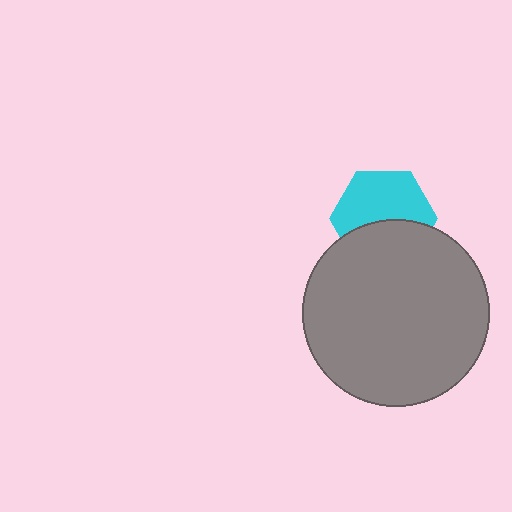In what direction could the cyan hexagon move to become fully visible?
The cyan hexagon could move up. That would shift it out from behind the gray circle entirely.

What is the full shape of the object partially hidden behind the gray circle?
The partially hidden object is a cyan hexagon.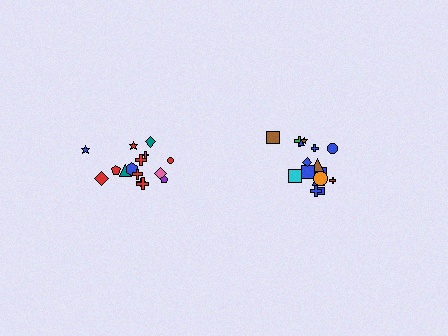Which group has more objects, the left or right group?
The right group.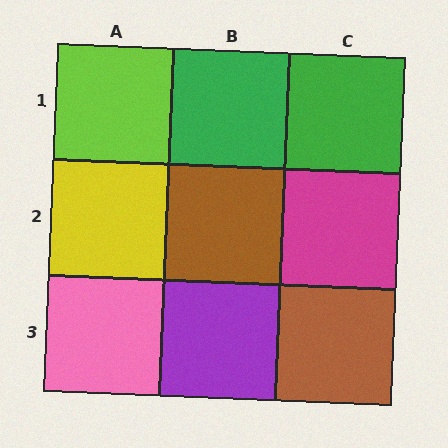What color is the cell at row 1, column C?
Green.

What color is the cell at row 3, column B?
Purple.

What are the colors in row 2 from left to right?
Yellow, brown, magenta.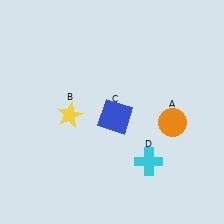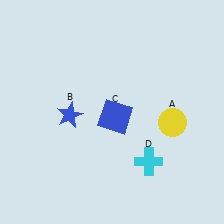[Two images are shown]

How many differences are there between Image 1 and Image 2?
There are 2 differences between the two images.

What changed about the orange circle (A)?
In Image 1, A is orange. In Image 2, it changed to yellow.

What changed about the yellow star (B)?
In Image 1, B is yellow. In Image 2, it changed to blue.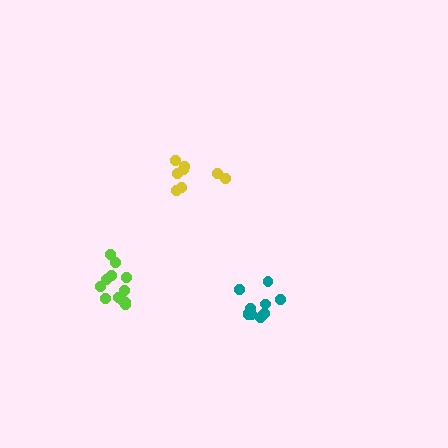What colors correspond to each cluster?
The clusters are colored: teal, lime, yellow.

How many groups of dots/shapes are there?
There are 3 groups.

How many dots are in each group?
Group 1: 10 dots, Group 2: 12 dots, Group 3: 8 dots (30 total).